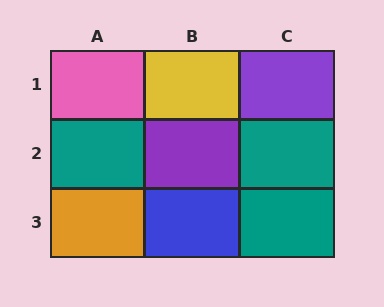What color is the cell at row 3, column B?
Blue.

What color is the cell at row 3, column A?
Orange.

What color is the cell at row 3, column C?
Teal.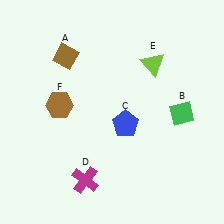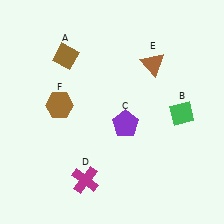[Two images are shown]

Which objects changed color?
C changed from blue to purple. E changed from lime to brown.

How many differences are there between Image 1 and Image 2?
There are 2 differences between the two images.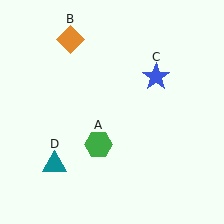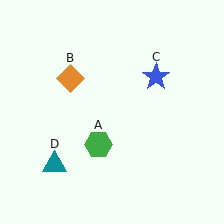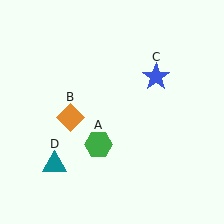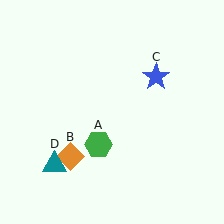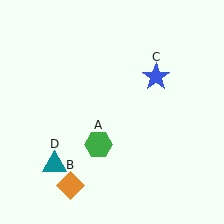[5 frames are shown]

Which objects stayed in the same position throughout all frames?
Green hexagon (object A) and blue star (object C) and teal triangle (object D) remained stationary.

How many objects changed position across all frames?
1 object changed position: orange diamond (object B).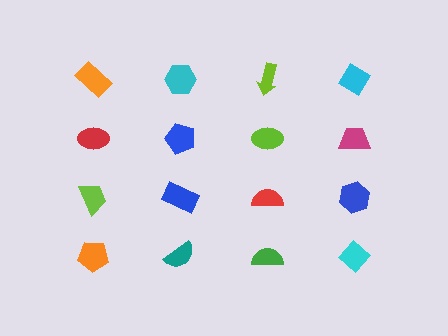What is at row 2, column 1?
A red ellipse.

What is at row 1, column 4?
A cyan diamond.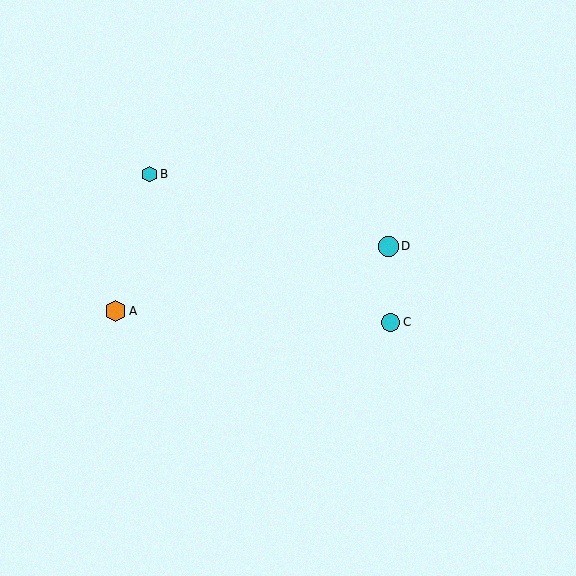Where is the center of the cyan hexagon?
The center of the cyan hexagon is at (149, 174).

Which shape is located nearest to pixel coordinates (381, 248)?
The cyan circle (labeled D) at (388, 246) is nearest to that location.